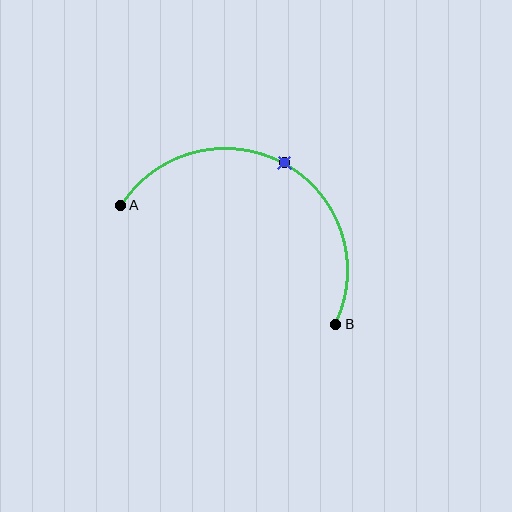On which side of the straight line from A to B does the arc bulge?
The arc bulges above the straight line connecting A and B.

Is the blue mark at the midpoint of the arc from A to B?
Yes. The blue mark lies on the arc at equal arc-length from both A and B — it is the arc midpoint.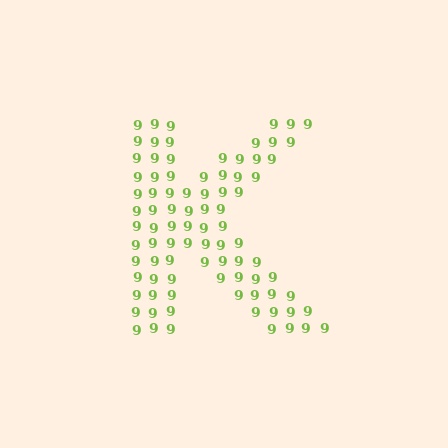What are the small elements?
The small elements are digit 9's.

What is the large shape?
The large shape is the letter K.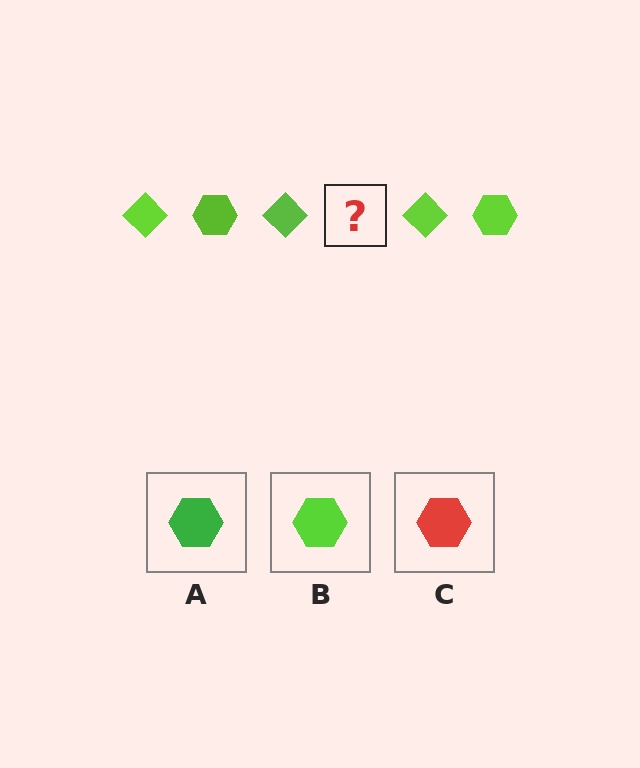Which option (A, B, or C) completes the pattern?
B.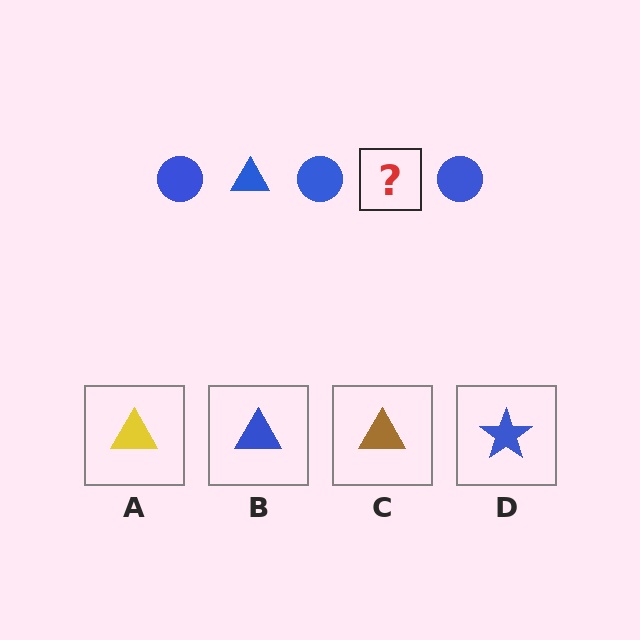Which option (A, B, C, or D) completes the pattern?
B.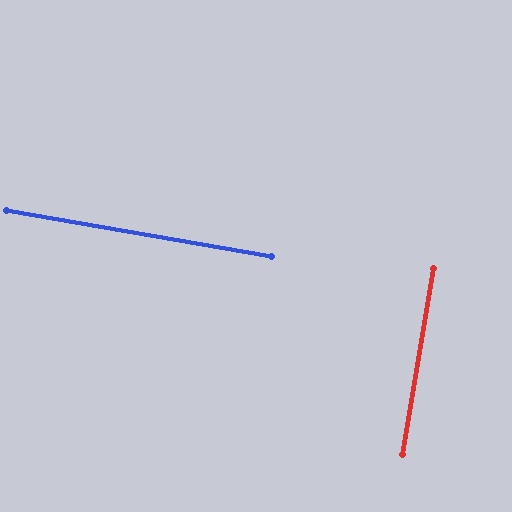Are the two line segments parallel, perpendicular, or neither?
Perpendicular — they meet at approximately 89°.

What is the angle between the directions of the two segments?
Approximately 89 degrees.